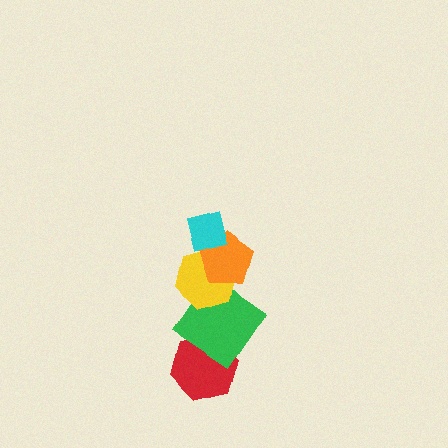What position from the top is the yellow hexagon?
The yellow hexagon is 3rd from the top.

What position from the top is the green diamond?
The green diamond is 4th from the top.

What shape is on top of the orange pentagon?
The cyan square is on top of the orange pentagon.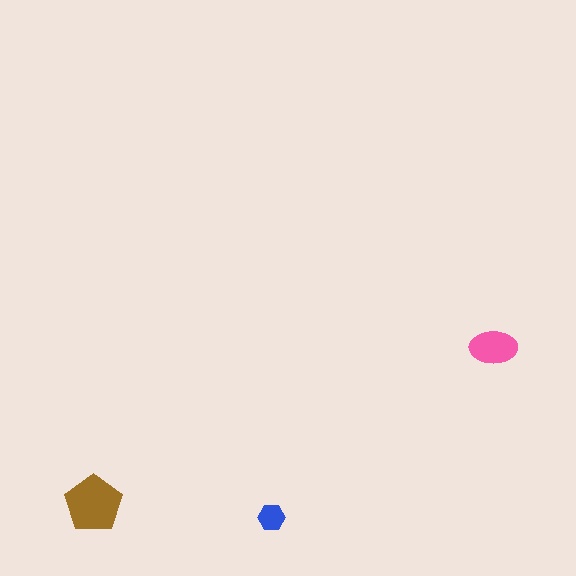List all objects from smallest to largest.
The blue hexagon, the pink ellipse, the brown pentagon.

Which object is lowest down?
The blue hexagon is bottommost.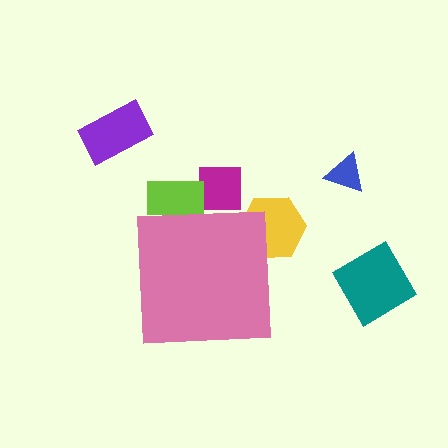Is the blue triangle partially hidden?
No, the blue triangle is fully visible.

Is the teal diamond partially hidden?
No, the teal diamond is fully visible.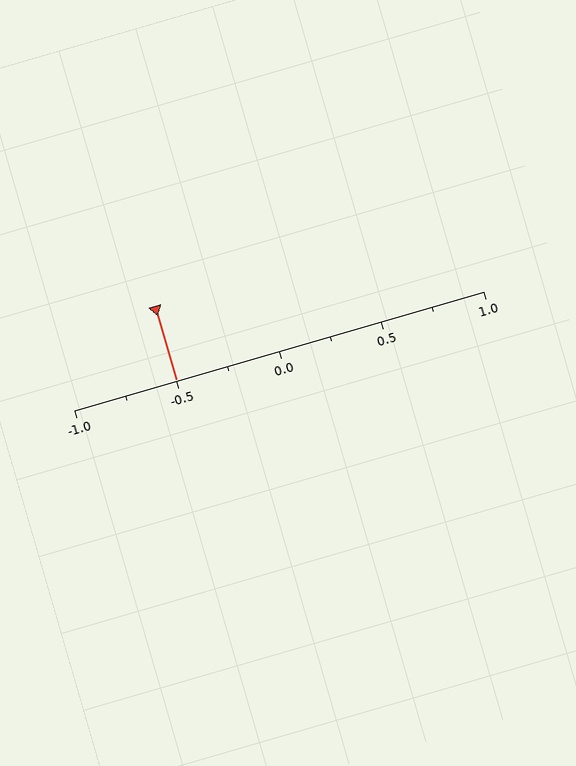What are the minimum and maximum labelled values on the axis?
The axis runs from -1.0 to 1.0.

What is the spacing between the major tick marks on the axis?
The major ticks are spaced 0.5 apart.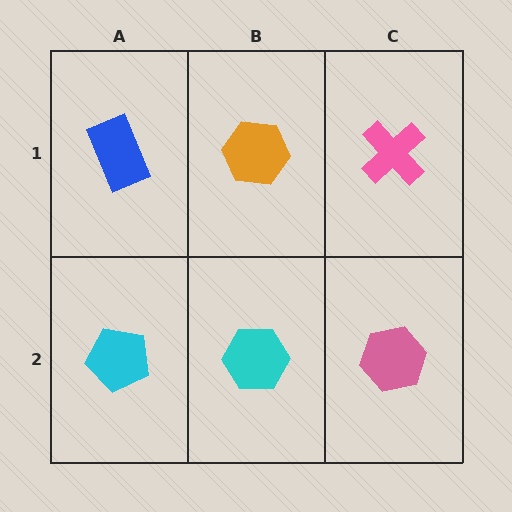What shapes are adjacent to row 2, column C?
A pink cross (row 1, column C), a cyan hexagon (row 2, column B).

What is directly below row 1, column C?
A pink hexagon.